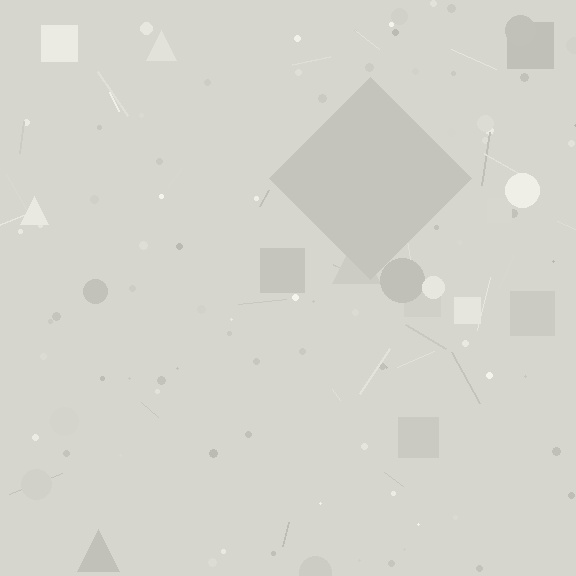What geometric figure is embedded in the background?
A diamond is embedded in the background.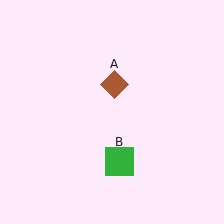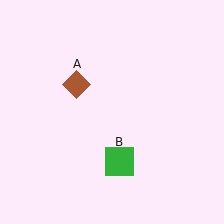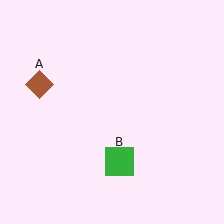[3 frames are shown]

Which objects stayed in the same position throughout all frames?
Green square (object B) remained stationary.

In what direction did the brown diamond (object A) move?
The brown diamond (object A) moved left.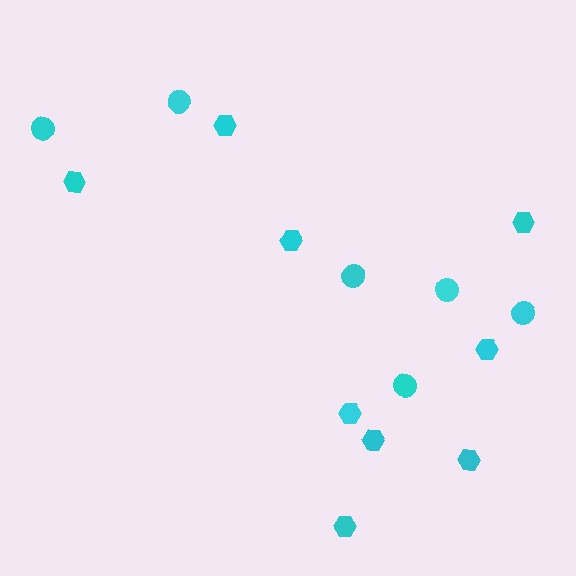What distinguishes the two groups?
There are 2 groups: one group of circles (6) and one group of hexagons (9).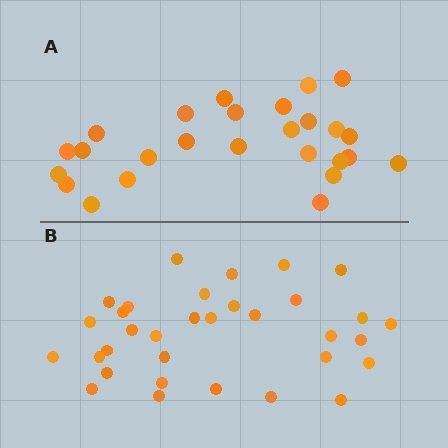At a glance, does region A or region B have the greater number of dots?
Region B (the bottom region) has more dots.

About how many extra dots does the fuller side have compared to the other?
Region B has roughly 8 or so more dots than region A.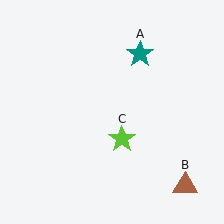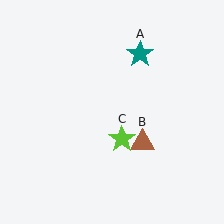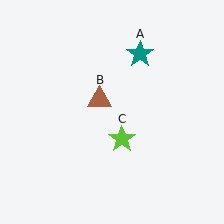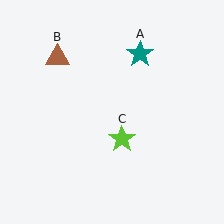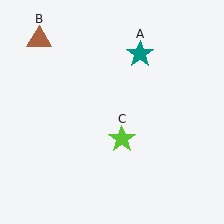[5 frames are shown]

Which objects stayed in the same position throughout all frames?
Teal star (object A) and lime star (object C) remained stationary.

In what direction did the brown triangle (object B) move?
The brown triangle (object B) moved up and to the left.